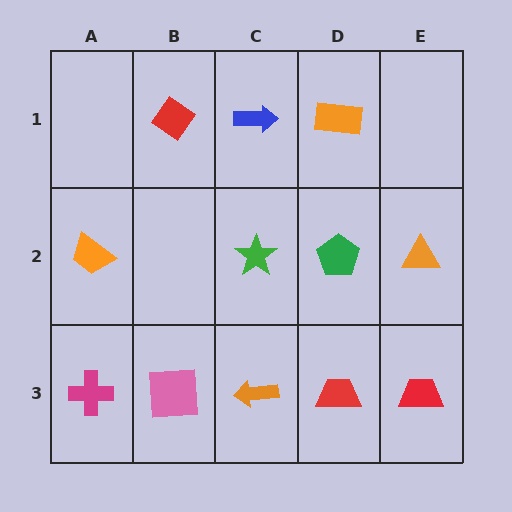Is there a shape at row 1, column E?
No, that cell is empty.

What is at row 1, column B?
A red diamond.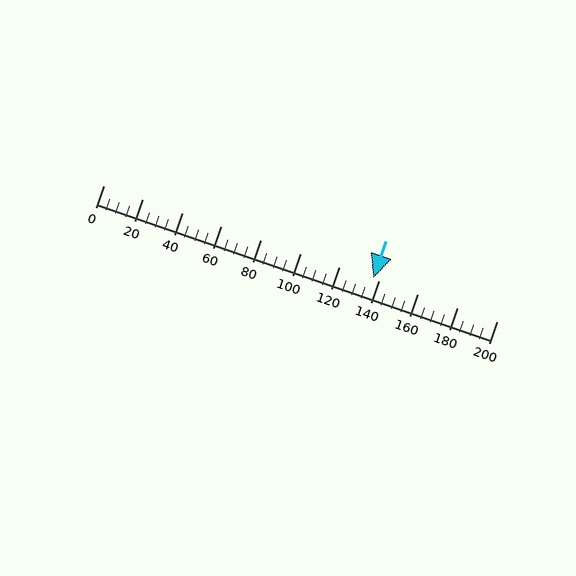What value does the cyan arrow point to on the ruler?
The cyan arrow points to approximately 137.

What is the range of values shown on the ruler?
The ruler shows values from 0 to 200.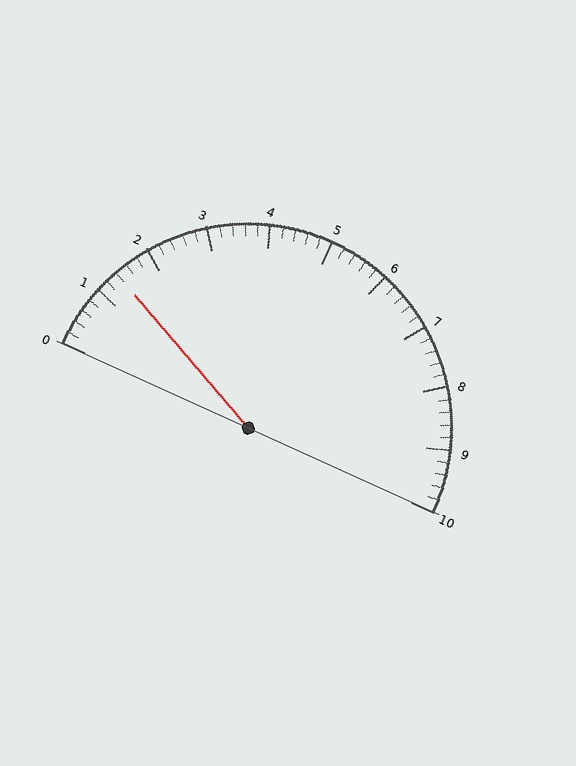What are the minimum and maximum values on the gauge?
The gauge ranges from 0 to 10.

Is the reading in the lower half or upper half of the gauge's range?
The reading is in the lower half of the range (0 to 10).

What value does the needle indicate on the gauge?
The needle indicates approximately 1.4.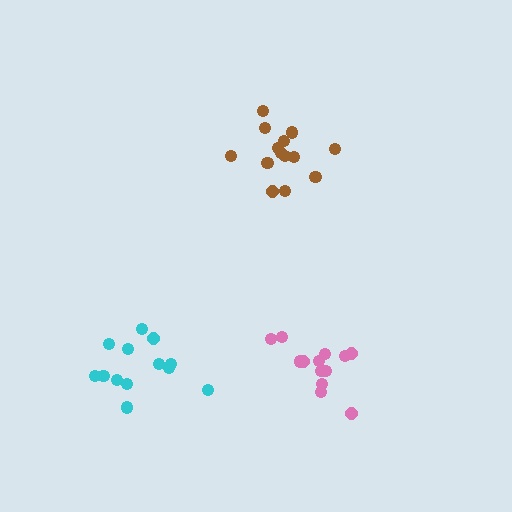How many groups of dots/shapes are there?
There are 3 groups.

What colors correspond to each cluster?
The clusters are colored: brown, pink, cyan.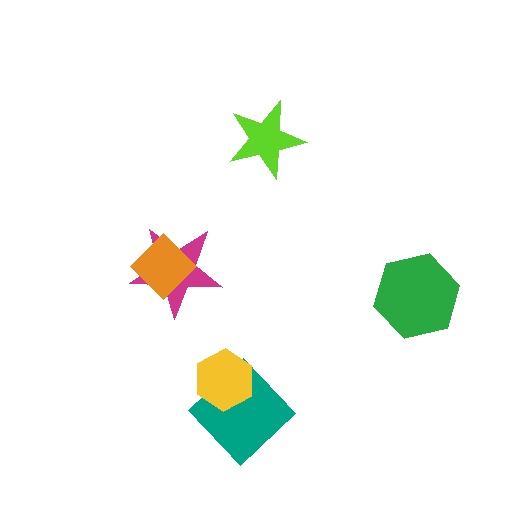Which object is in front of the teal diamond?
The yellow hexagon is in front of the teal diamond.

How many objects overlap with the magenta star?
1 object overlaps with the magenta star.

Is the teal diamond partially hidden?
Yes, it is partially covered by another shape.